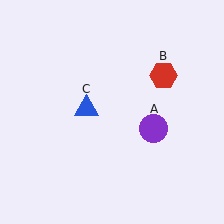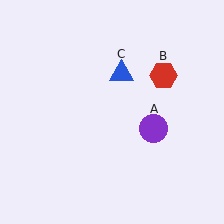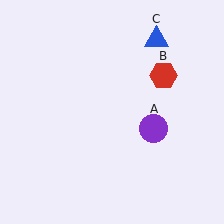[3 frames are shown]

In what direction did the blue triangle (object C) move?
The blue triangle (object C) moved up and to the right.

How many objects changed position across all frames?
1 object changed position: blue triangle (object C).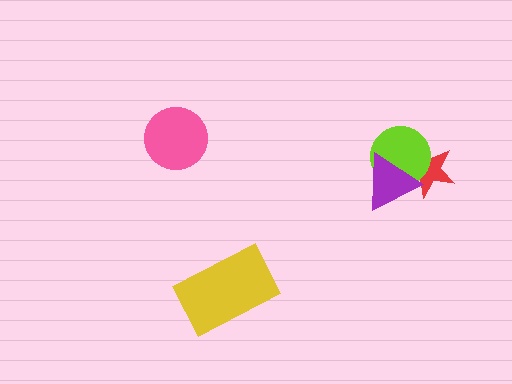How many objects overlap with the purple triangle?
2 objects overlap with the purple triangle.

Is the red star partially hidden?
Yes, it is partially covered by another shape.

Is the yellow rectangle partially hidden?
No, no other shape covers it.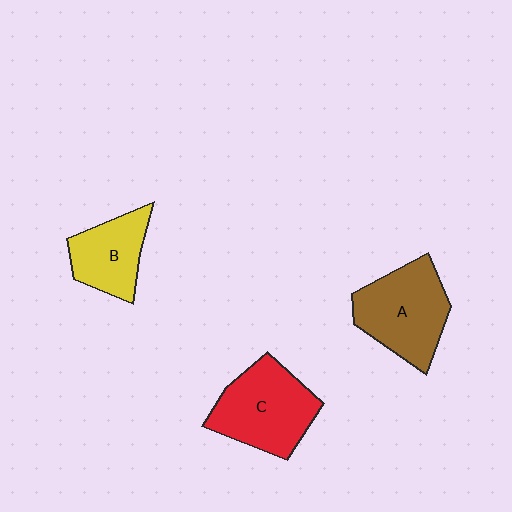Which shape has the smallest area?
Shape B (yellow).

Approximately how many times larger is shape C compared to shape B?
Approximately 1.4 times.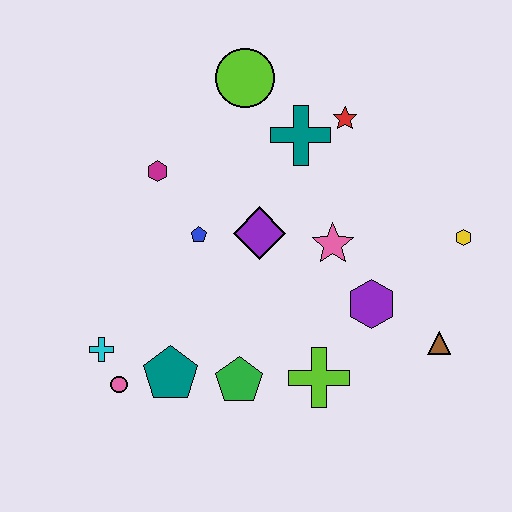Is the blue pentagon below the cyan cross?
No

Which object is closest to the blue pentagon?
The purple diamond is closest to the blue pentagon.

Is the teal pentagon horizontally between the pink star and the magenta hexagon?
Yes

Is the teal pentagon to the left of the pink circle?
No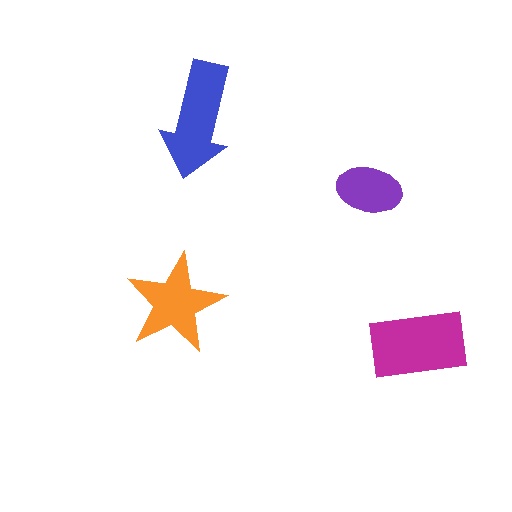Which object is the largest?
The magenta rectangle.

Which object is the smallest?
The purple ellipse.